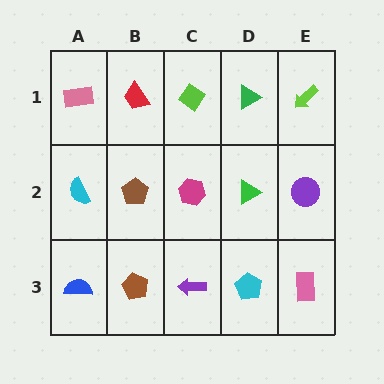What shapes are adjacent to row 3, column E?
A purple circle (row 2, column E), a cyan pentagon (row 3, column D).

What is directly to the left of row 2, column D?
A magenta hexagon.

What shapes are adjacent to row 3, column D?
A green triangle (row 2, column D), a purple arrow (row 3, column C), a pink rectangle (row 3, column E).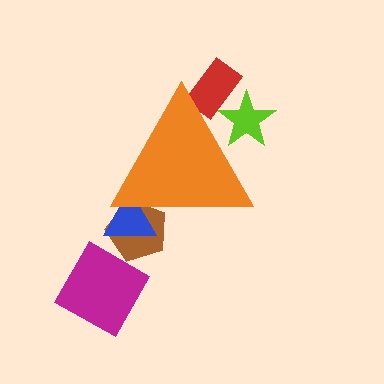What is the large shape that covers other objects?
An orange triangle.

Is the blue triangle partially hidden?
Yes, the blue triangle is partially hidden behind the orange triangle.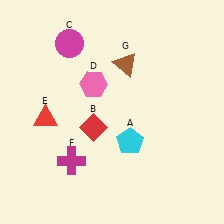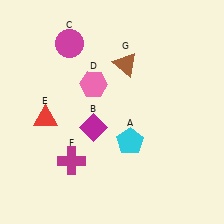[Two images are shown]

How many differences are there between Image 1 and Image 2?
There is 1 difference between the two images.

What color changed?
The diamond (B) changed from red in Image 1 to magenta in Image 2.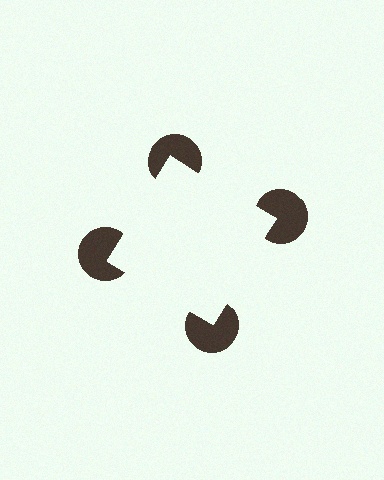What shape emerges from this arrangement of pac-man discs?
An illusory square — its edges are inferred from the aligned wedge cuts in the pac-man discs, not physically drawn.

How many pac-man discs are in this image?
There are 4 — one at each vertex of the illusory square.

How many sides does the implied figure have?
4 sides.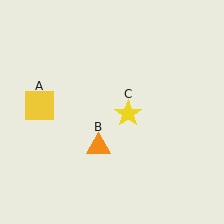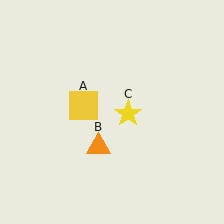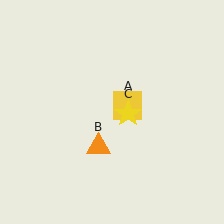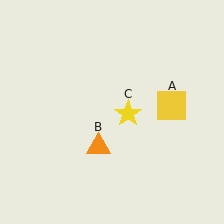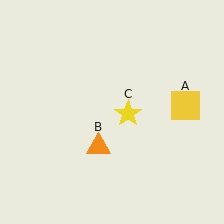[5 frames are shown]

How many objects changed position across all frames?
1 object changed position: yellow square (object A).